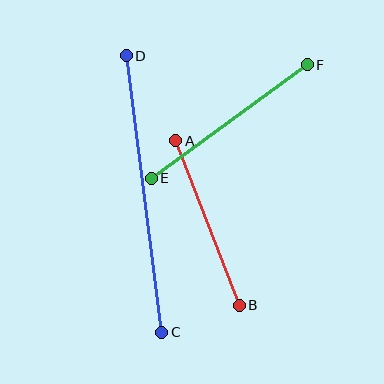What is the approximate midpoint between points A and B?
The midpoint is at approximately (207, 223) pixels.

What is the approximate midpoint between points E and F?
The midpoint is at approximately (229, 121) pixels.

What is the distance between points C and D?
The distance is approximately 279 pixels.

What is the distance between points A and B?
The distance is approximately 177 pixels.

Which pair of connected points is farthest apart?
Points C and D are farthest apart.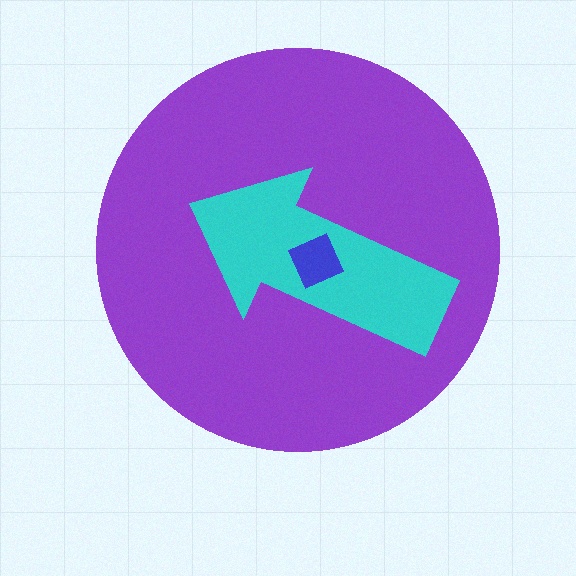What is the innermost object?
The blue square.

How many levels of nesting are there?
3.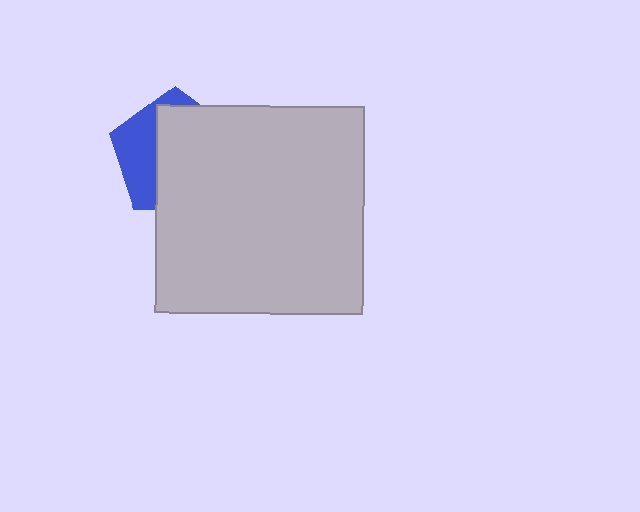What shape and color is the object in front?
The object in front is a light gray square.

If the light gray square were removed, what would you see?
You would see the complete blue pentagon.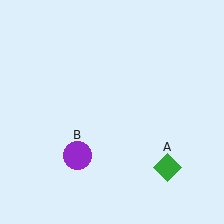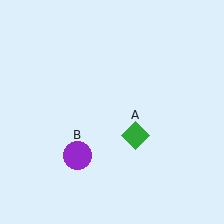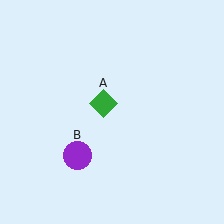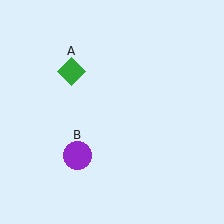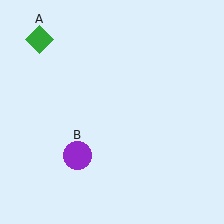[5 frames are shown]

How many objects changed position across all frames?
1 object changed position: green diamond (object A).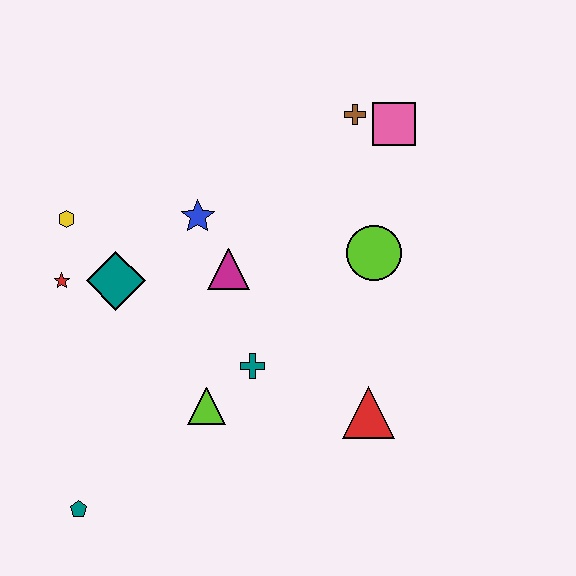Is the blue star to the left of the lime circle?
Yes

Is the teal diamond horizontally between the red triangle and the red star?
Yes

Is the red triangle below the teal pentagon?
No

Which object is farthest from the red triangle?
The yellow hexagon is farthest from the red triangle.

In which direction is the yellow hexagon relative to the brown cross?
The yellow hexagon is to the left of the brown cross.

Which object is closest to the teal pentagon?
The lime triangle is closest to the teal pentagon.